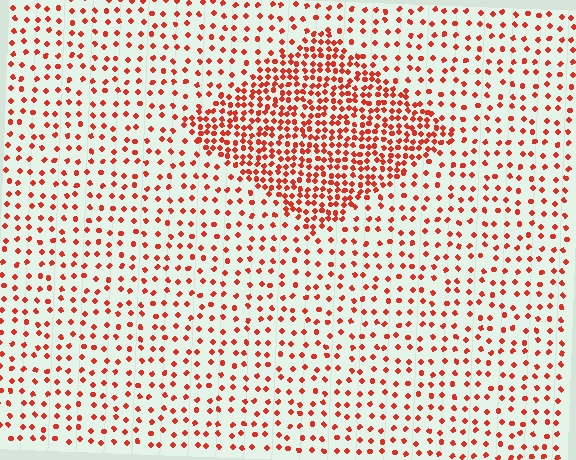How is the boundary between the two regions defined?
The boundary is defined by a change in element density (approximately 2.5x ratio). All elements are the same color, size, and shape.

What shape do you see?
I see a diamond.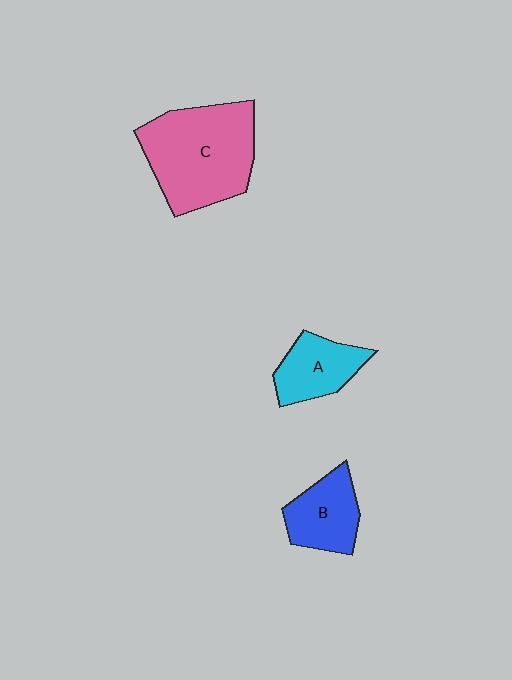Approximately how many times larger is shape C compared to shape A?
Approximately 2.2 times.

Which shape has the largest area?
Shape C (pink).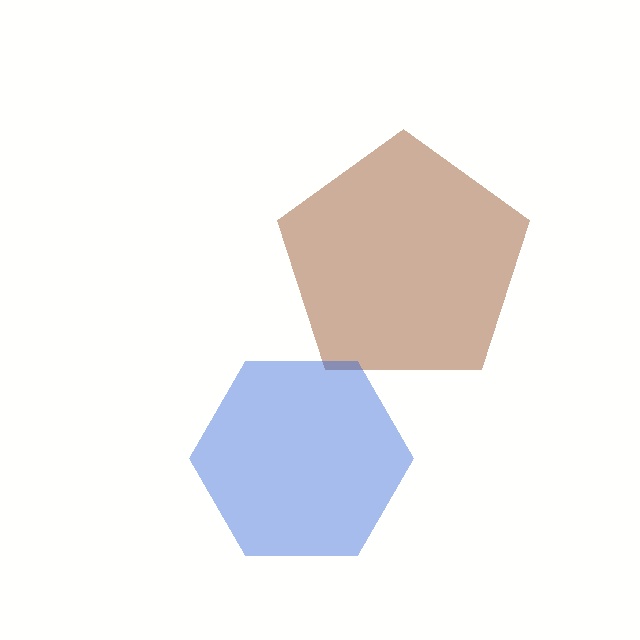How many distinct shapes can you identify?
There are 2 distinct shapes: a brown pentagon, a blue hexagon.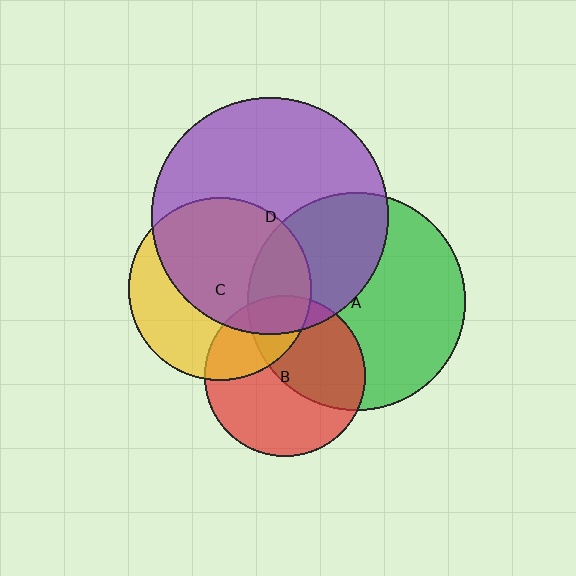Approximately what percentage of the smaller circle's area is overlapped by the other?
Approximately 40%.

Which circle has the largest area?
Circle D (purple).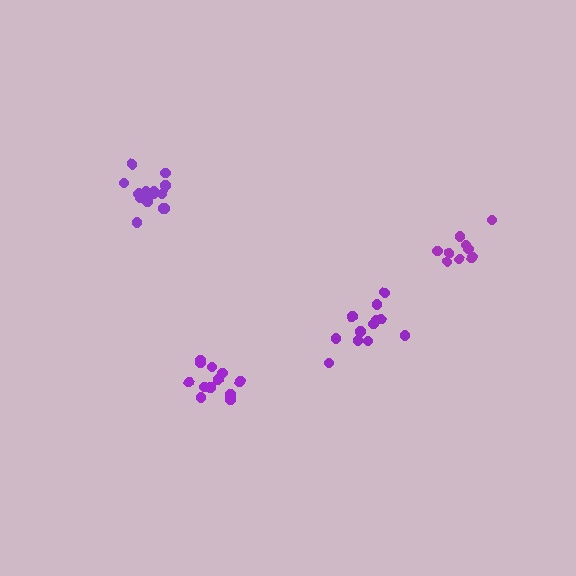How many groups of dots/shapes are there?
There are 4 groups.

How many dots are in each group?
Group 1: 12 dots, Group 2: 13 dots, Group 3: 9 dots, Group 4: 14 dots (48 total).